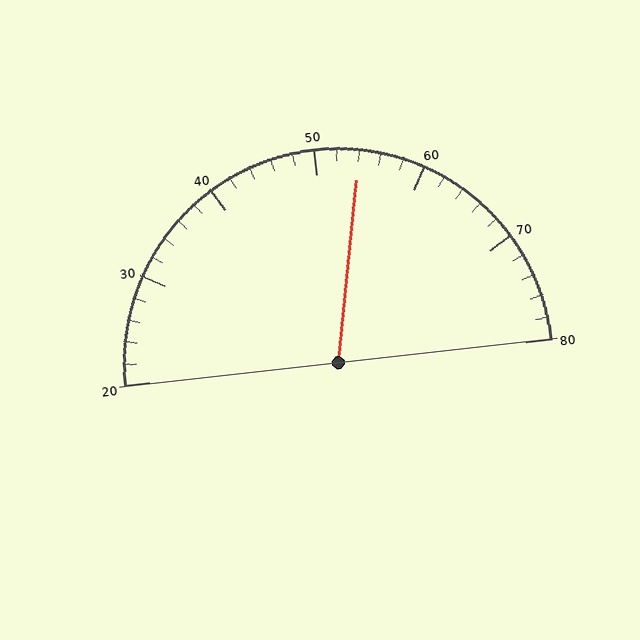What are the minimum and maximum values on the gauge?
The gauge ranges from 20 to 80.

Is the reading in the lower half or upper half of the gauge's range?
The reading is in the upper half of the range (20 to 80).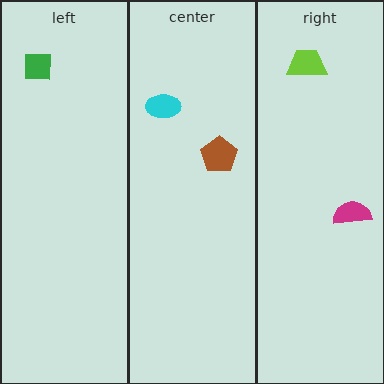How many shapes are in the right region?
2.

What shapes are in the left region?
The green square.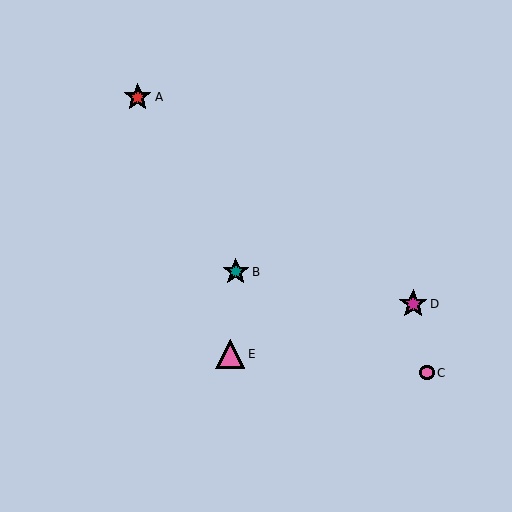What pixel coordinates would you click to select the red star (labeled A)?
Click at (138, 97) to select the red star A.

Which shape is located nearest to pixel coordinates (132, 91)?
The red star (labeled A) at (138, 97) is nearest to that location.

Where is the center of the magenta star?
The center of the magenta star is at (413, 304).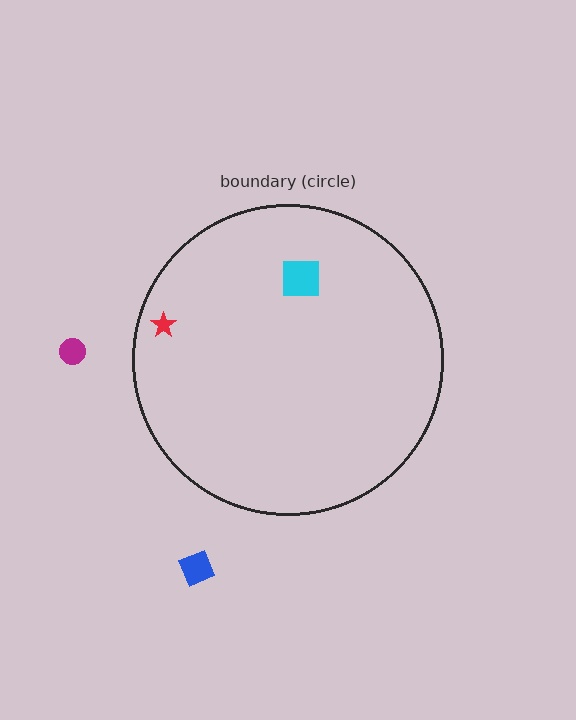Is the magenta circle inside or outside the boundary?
Outside.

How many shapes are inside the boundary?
2 inside, 2 outside.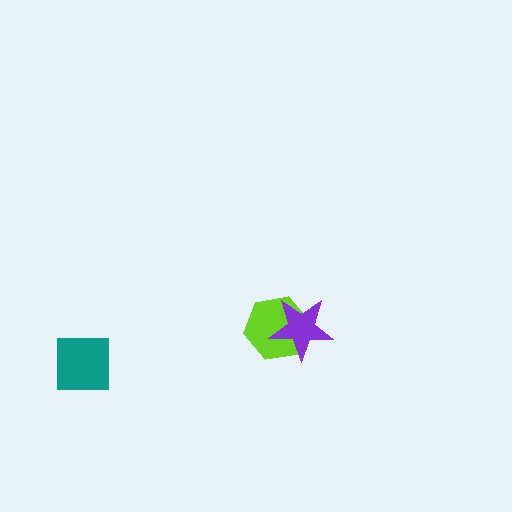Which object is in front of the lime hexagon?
The purple star is in front of the lime hexagon.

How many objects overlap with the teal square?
0 objects overlap with the teal square.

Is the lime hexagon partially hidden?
Yes, it is partially covered by another shape.